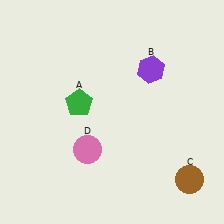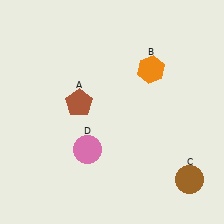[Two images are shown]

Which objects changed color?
A changed from green to brown. B changed from purple to orange.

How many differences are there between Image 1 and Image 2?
There are 2 differences between the two images.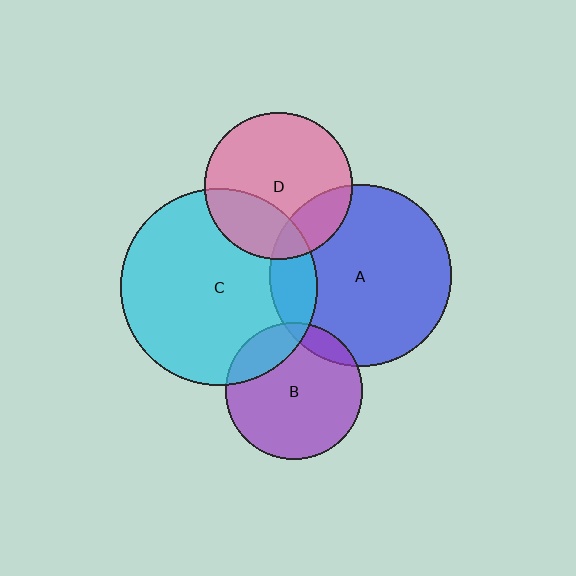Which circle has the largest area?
Circle C (cyan).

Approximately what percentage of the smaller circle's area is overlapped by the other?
Approximately 20%.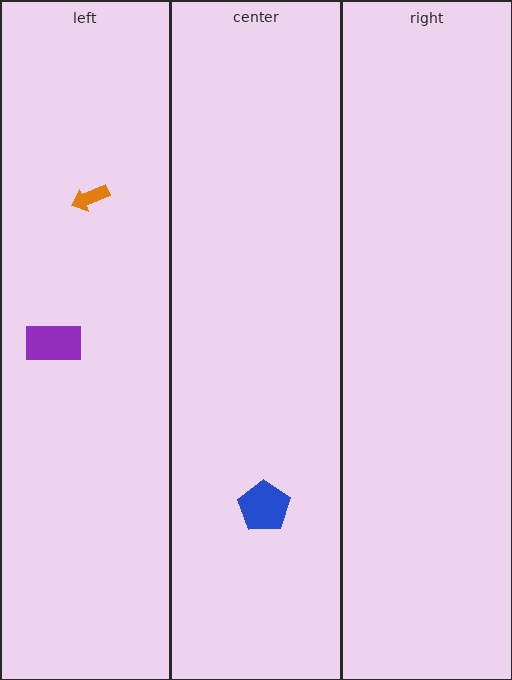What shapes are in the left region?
The purple rectangle, the orange arrow.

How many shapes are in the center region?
1.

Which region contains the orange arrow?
The left region.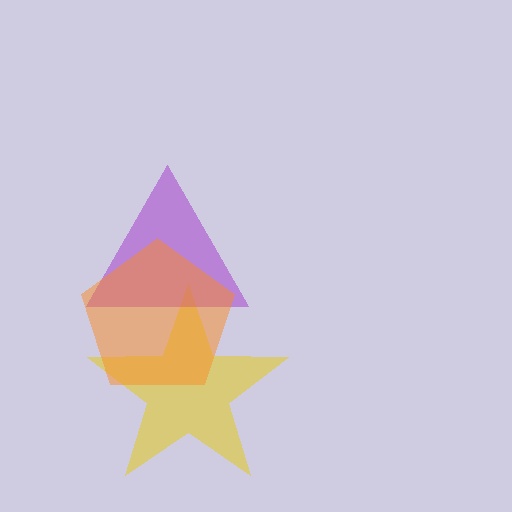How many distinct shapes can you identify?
There are 3 distinct shapes: a yellow star, a purple triangle, an orange pentagon.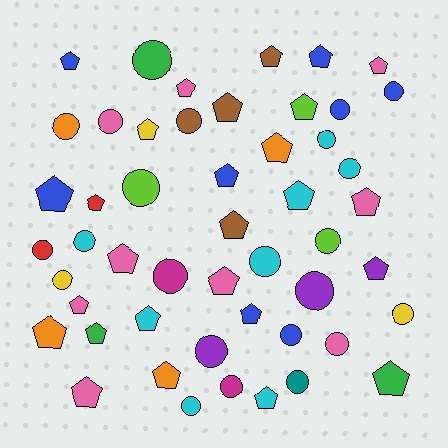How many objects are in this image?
There are 50 objects.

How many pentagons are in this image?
There are 27 pentagons.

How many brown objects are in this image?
There are 4 brown objects.